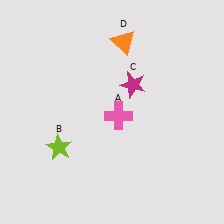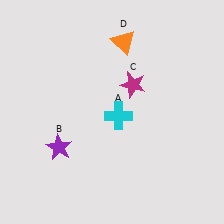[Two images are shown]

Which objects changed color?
A changed from pink to cyan. B changed from lime to purple.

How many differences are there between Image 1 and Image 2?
There are 2 differences between the two images.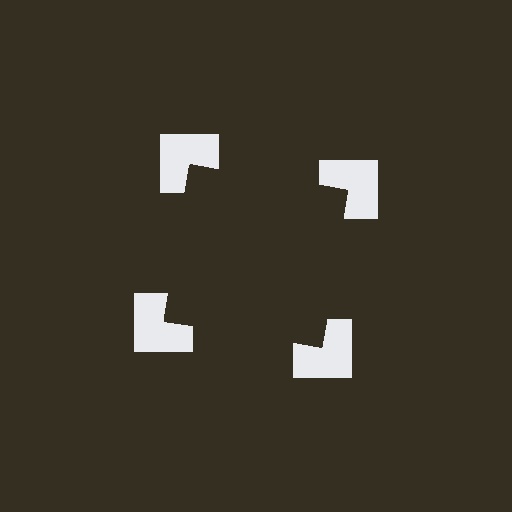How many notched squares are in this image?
There are 4 — one at each vertex of the illusory square.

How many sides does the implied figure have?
4 sides.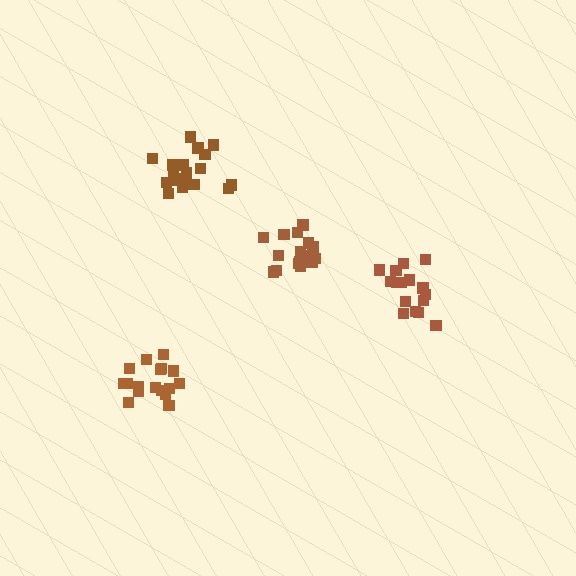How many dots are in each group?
Group 1: 17 dots, Group 2: 20 dots, Group 3: 16 dots, Group 4: 18 dots (71 total).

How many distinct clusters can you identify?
There are 4 distinct clusters.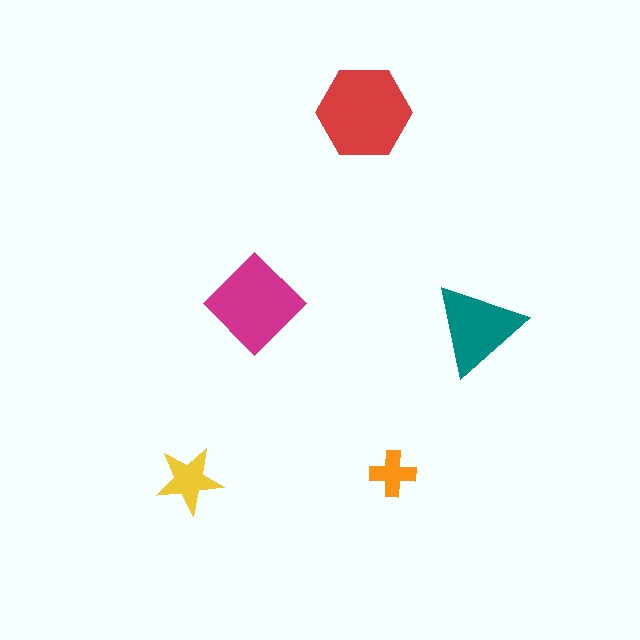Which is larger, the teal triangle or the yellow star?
The teal triangle.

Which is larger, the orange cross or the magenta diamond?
The magenta diamond.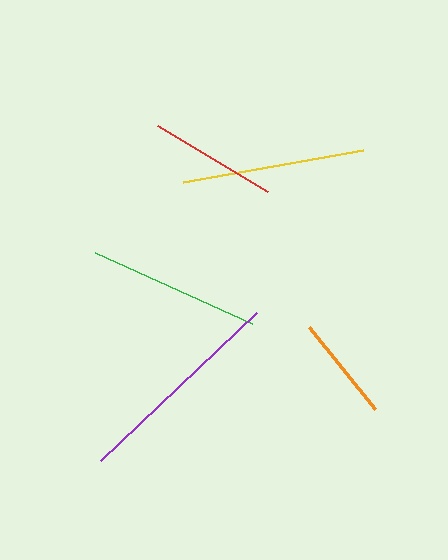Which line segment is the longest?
The purple line is the longest at approximately 215 pixels.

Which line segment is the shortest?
The orange line is the shortest at approximately 105 pixels.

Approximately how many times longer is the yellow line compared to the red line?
The yellow line is approximately 1.4 times the length of the red line.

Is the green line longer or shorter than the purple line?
The purple line is longer than the green line.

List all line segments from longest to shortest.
From longest to shortest: purple, yellow, green, red, orange.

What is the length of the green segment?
The green segment is approximately 172 pixels long.